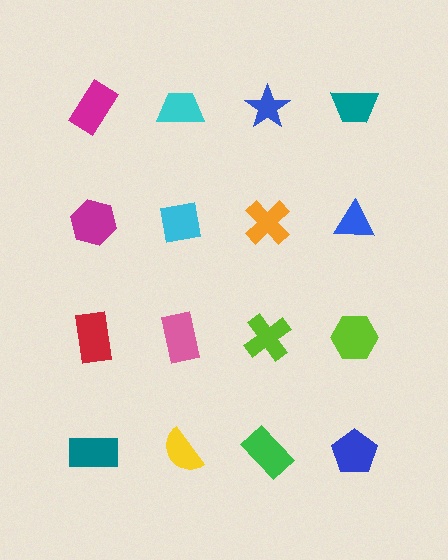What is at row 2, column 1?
A magenta hexagon.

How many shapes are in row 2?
4 shapes.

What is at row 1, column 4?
A teal trapezoid.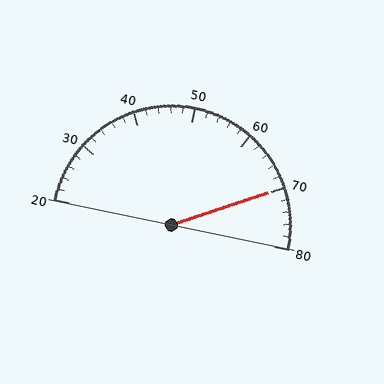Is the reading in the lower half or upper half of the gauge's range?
The reading is in the upper half of the range (20 to 80).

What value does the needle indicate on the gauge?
The needle indicates approximately 70.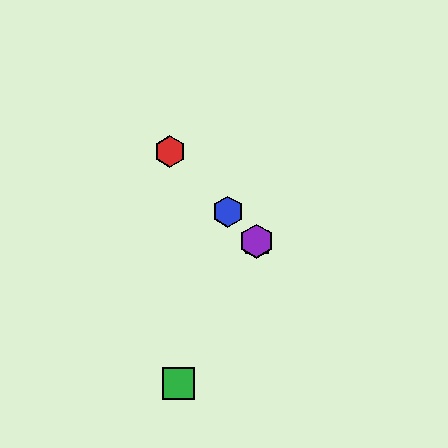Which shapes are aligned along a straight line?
The red hexagon, the blue hexagon, the yellow square, the purple hexagon are aligned along a straight line.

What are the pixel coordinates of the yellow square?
The yellow square is at (257, 242).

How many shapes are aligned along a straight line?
4 shapes (the red hexagon, the blue hexagon, the yellow square, the purple hexagon) are aligned along a straight line.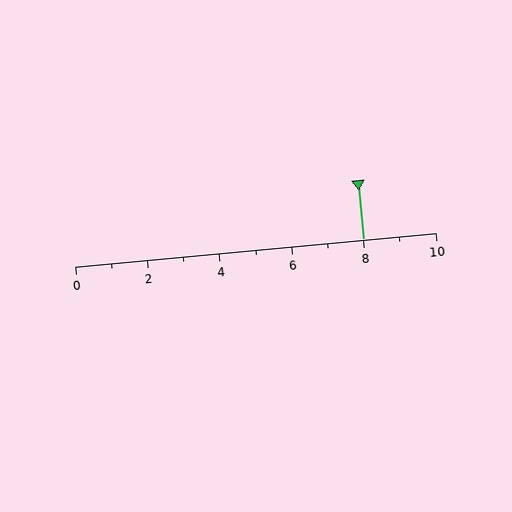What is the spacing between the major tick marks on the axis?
The major ticks are spaced 2 apart.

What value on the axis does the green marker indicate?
The marker indicates approximately 8.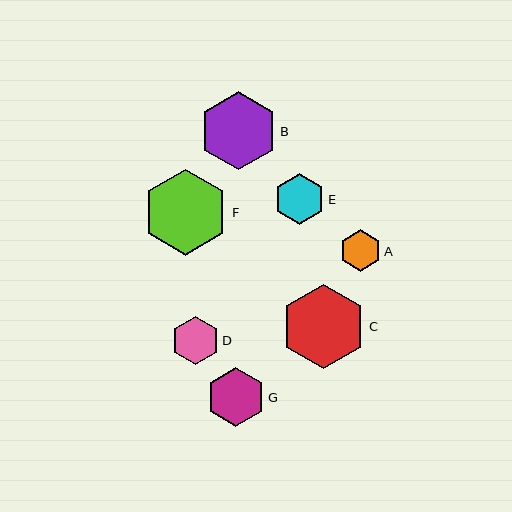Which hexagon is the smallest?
Hexagon A is the smallest with a size of approximately 41 pixels.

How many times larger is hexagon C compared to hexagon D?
Hexagon C is approximately 1.7 times the size of hexagon D.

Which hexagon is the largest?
Hexagon F is the largest with a size of approximately 86 pixels.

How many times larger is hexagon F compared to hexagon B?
Hexagon F is approximately 1.1 times the size of hexagon B.